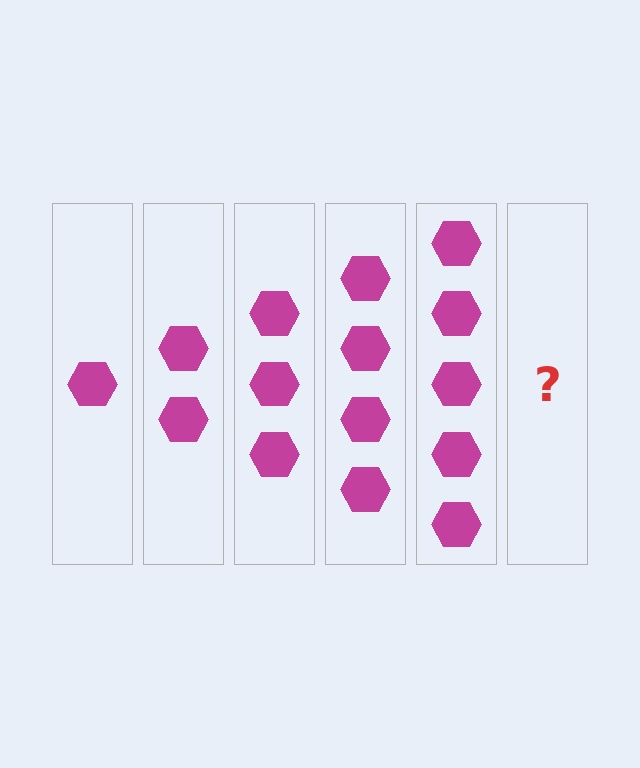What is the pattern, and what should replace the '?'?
The pattern is that each step adds one more hexagon. The '?' should be 6 hexagons.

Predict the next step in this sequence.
The next step is 6 hexagons.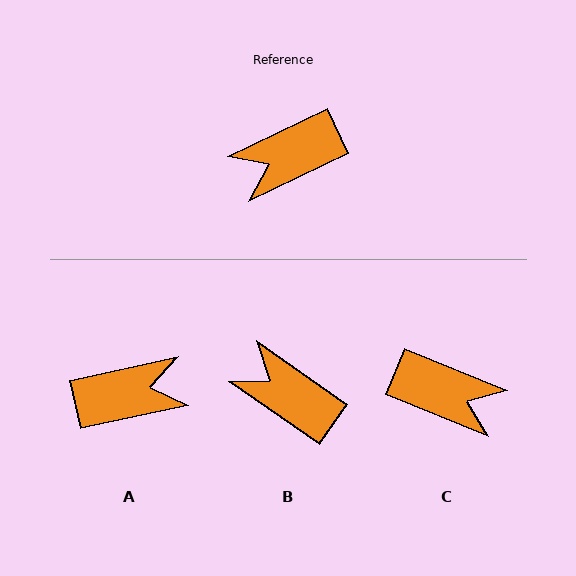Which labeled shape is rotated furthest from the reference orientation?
A, about 167 degrees away.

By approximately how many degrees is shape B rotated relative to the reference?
Approximately 61 degrees clockwise.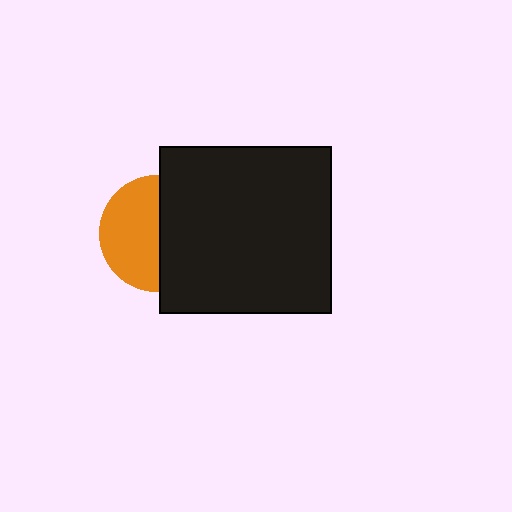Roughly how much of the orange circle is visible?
About half of it is visible (roughly 53%).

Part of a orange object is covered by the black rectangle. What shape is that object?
It is a circle.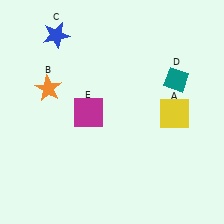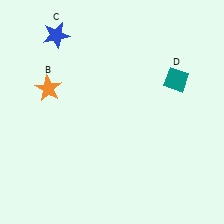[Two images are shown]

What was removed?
The yellow square (A), the magenta square (E) were removed in Image 2.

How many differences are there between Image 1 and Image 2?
There are 2 differences between the two images.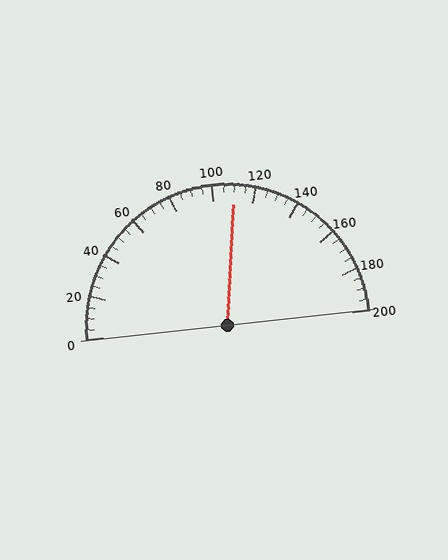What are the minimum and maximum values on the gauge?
The gauge ranges from 0 to 200.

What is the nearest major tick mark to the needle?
The nearest major tick mark is 120.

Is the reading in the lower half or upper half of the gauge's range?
The reading is in the upper half of the range (0 to 200).